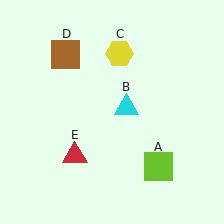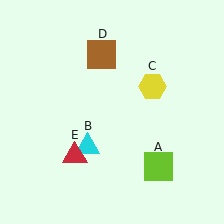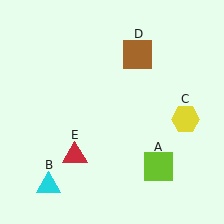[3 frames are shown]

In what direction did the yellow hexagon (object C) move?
The yellow hexagon (object C) moved down and to the right.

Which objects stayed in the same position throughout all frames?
Lime square (object A) and red triangle (object E) remained stationary.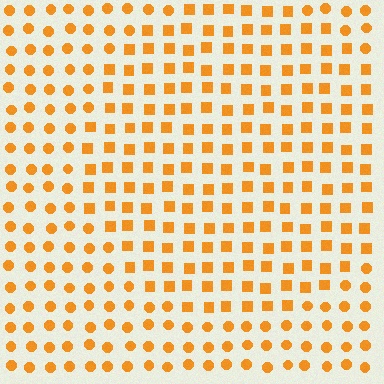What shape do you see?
I see a circle.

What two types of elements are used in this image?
The image uses squares inside the circle region and circles outside it.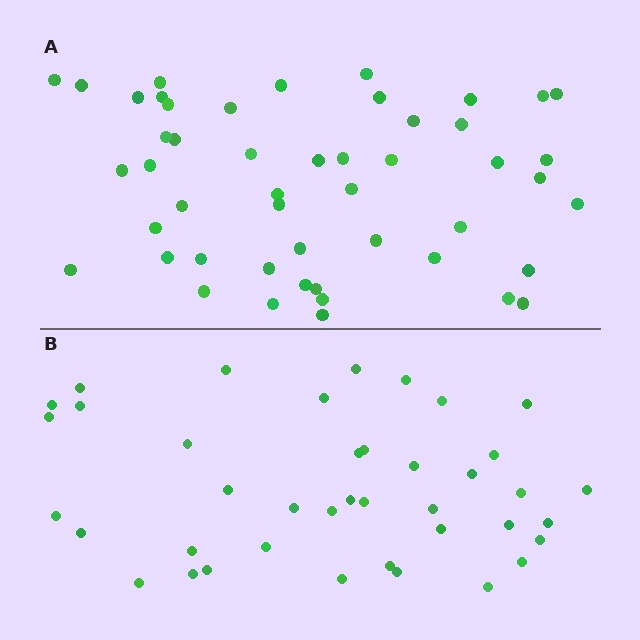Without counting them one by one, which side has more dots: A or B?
Region A (the top region) has more dots.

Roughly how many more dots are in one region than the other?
Region A has roughly 8 or so more dots than region B.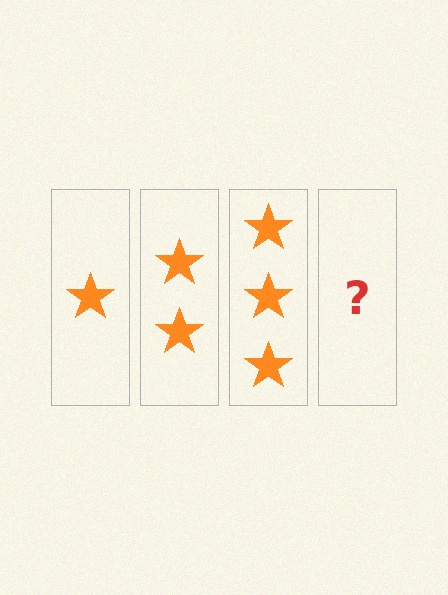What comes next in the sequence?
The next element should be 4 stars.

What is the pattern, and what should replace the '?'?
The pattern is that each step adds one more star. The '?' should be 4 stars.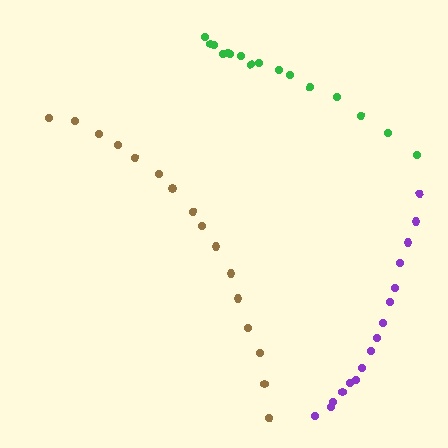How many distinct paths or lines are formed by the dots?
There are 3 distinct paths.